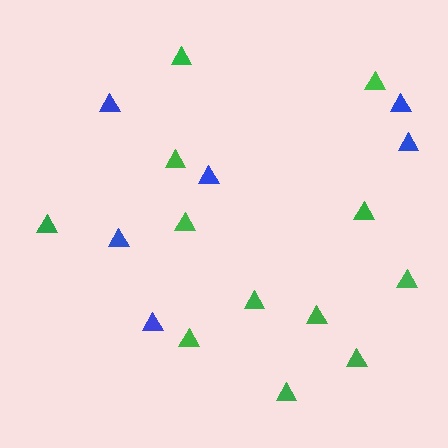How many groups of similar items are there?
There are 2 groups: one group of green triangles (12) and one group of blue triangles (6).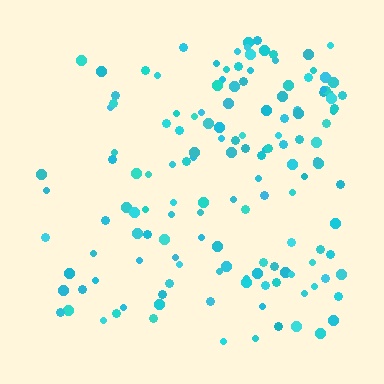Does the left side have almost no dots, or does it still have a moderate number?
Still a moderate number, just noticeably fewer than the right.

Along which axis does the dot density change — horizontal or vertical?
Horizontal.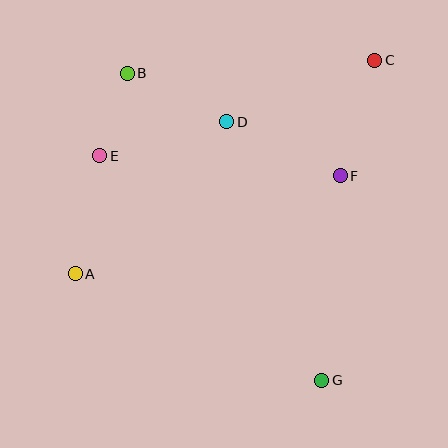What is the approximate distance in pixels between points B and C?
The distance between B and C is approximately 248 pixels.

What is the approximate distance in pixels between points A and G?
The distance between A and G is approximately 268 pixels.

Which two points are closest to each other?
Points B and E are closest to each other.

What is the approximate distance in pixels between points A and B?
The distance between A and B is approximately 207 pixels.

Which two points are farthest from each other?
Points A and C are farthest from each other.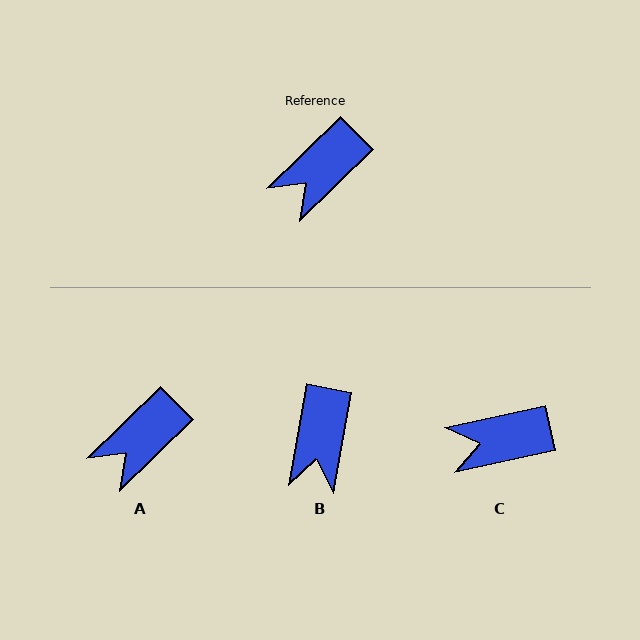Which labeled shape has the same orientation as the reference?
A.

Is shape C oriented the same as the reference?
No, it is off by about 32 degrees.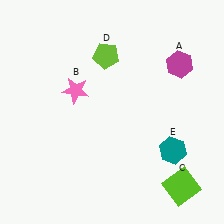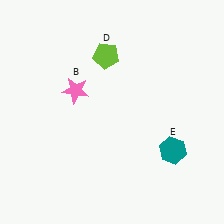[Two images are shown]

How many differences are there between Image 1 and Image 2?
There are 2 differences between the two images.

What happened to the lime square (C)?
The lime square (C) was removed in Image 2. It was in the bottom-right area of Image 1.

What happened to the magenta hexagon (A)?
The magenta hexagon (A) was removed in Image 2. It was in the top-right area of Image 1.